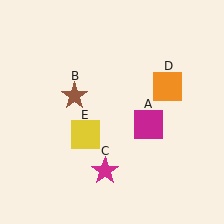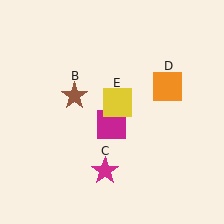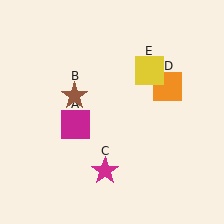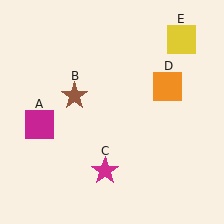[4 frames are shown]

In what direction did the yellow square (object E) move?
The yellow square (object E) moved up and to the right.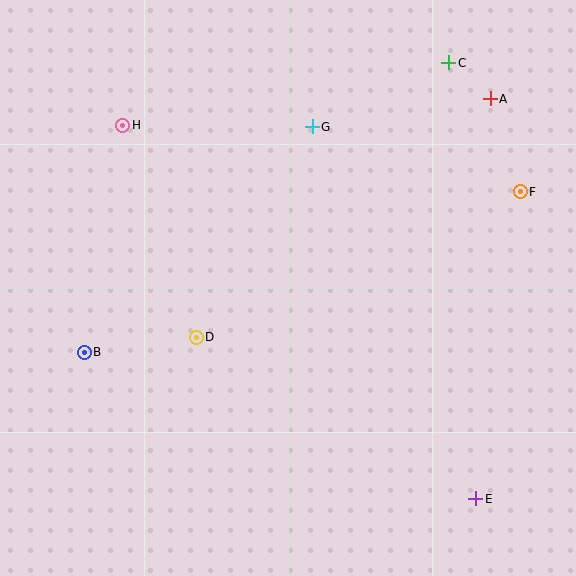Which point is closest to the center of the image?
Point D at (196, 337) is closest to the center.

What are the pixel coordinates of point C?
Point C is at (449, 63).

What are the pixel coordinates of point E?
Point E is at (476, 499).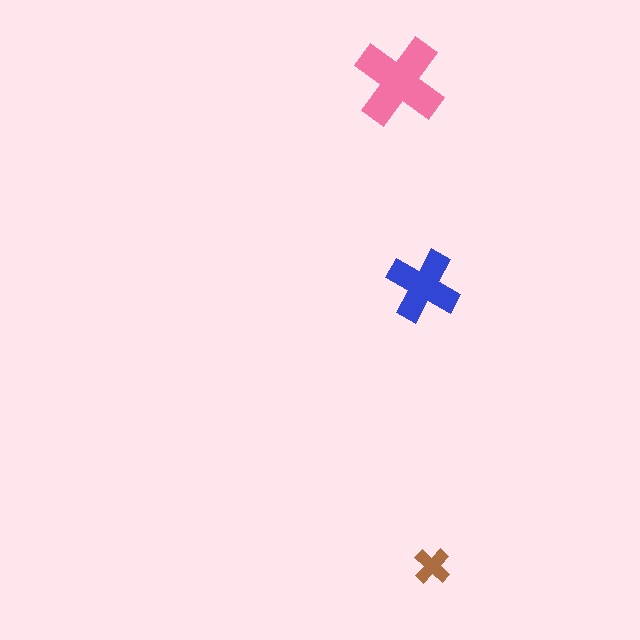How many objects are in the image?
There are 3 objects in the image.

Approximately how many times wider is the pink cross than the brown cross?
About 2.5 times wider.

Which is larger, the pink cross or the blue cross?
The pink one.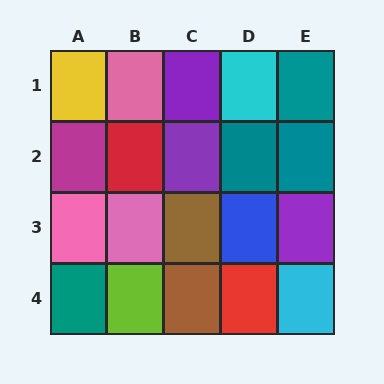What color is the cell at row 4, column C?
Brown.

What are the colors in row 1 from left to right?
Yellow, pink, purple, cyan, teal.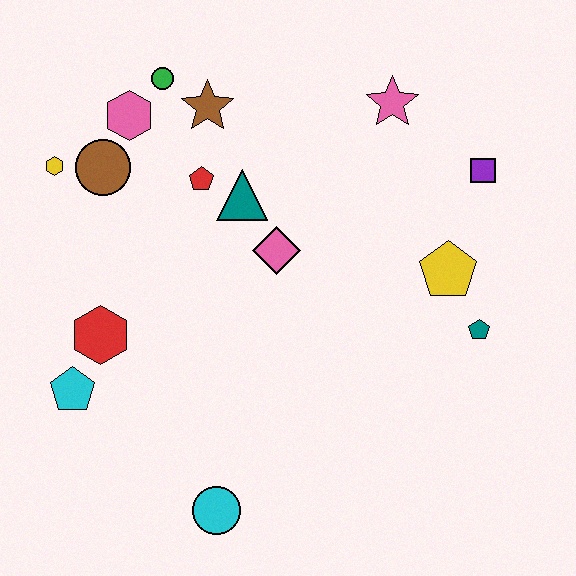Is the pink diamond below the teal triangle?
Yes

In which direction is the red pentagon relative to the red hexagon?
The red pentagon is above the red hexagon.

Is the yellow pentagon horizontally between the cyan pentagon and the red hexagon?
No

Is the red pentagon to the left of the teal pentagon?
Yes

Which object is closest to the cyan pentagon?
The red hexagon is closest to the cyan pentagon.